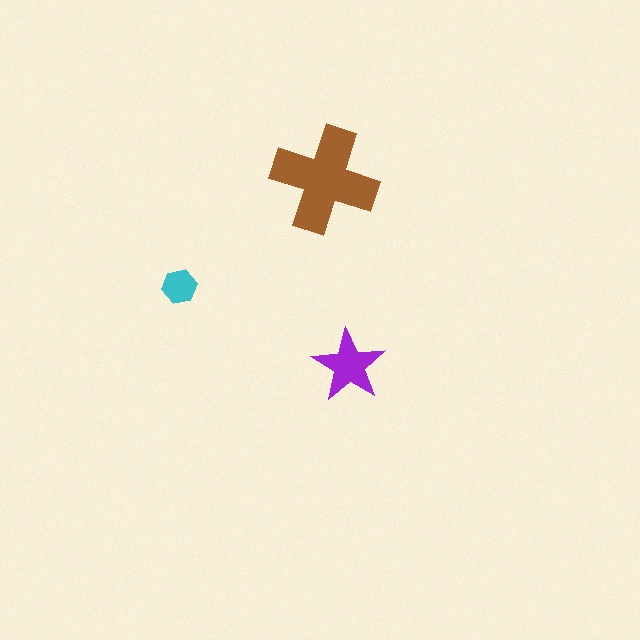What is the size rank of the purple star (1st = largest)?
2nd.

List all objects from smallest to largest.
The cyan hexagon, the purple star, the brown cross.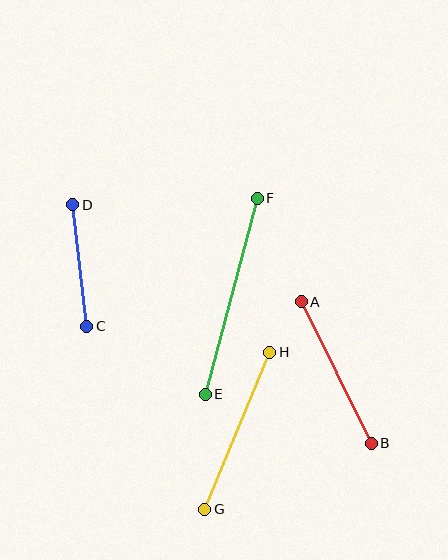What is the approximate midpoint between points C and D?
The midpoint is at approximately (80, 266) pixels.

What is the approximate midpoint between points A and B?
The midpoint is at approximately (336, 373) pixels.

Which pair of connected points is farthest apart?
Points E and F are farthest apart.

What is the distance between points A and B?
The distance is approximately 158 pixels.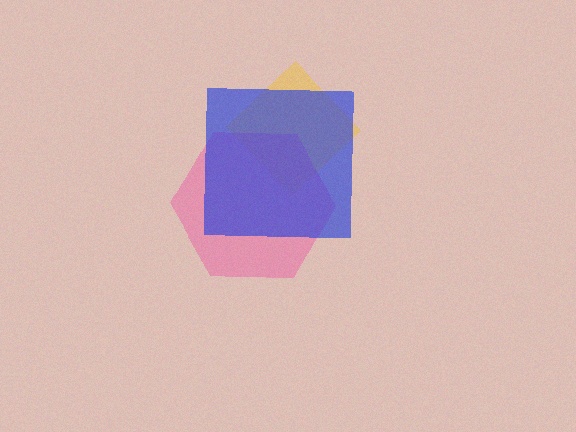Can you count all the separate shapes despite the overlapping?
Yes, there are 3 separate shapes.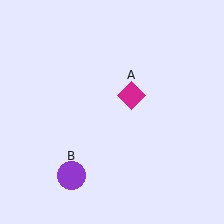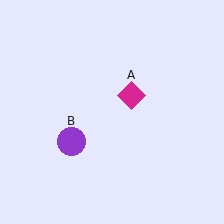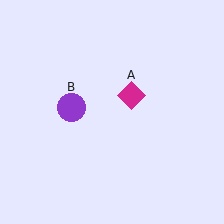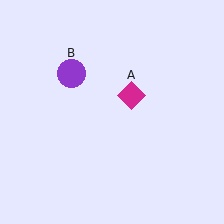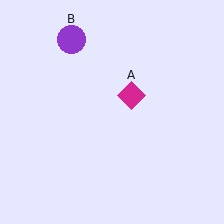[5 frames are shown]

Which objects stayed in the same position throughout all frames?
Magenta diamond (object A) remained stationary.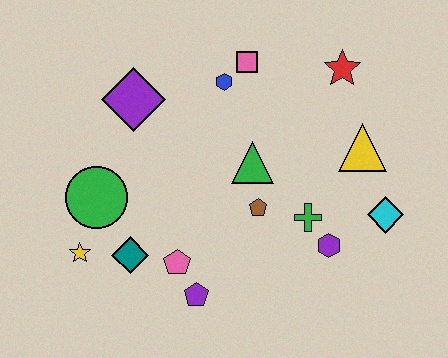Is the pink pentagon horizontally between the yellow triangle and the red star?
No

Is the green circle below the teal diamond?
No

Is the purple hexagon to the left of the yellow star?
No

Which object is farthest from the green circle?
The cyan diamond is farthest from the green circle.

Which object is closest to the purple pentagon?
The pink pentagon is closest to the purple pentagon.